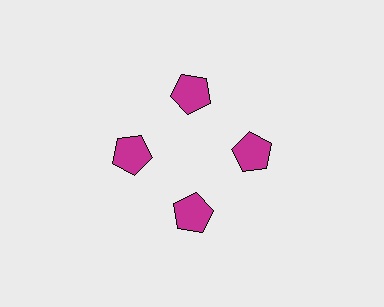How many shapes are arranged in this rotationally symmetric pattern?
There are 4 shapes, arranged in 4 groups of 1.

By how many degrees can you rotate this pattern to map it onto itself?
The pattern maps onto itself every 90 degrees of rotation.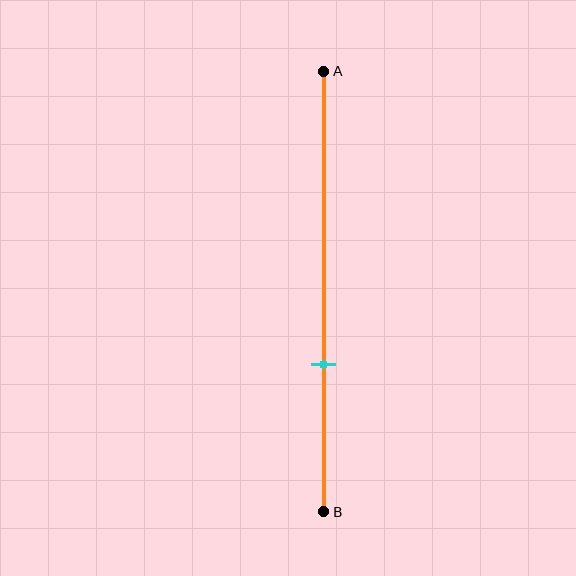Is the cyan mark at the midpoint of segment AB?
No, the mark is at about 65% from A, not at the 50% midpoint.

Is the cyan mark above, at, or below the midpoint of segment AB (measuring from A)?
The cyan mark is below the midpoint of segment AB.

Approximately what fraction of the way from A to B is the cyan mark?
The cyan mark is approximately 65% of the way from A to B.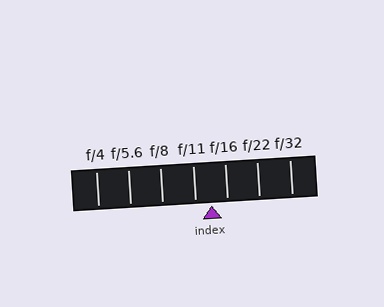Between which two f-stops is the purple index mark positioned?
The index mark is between f/11 and f/16.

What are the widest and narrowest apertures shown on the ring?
The widest aperture shown is f/4 and the narrowest is f/32.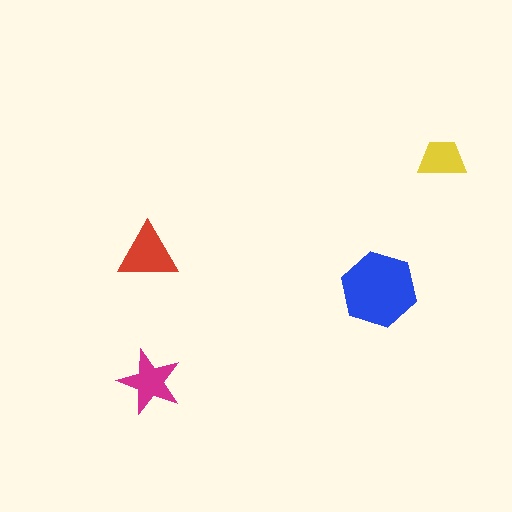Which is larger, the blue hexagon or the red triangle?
The blue hexagon.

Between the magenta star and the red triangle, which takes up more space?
The red triangle.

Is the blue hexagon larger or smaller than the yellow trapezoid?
Larger.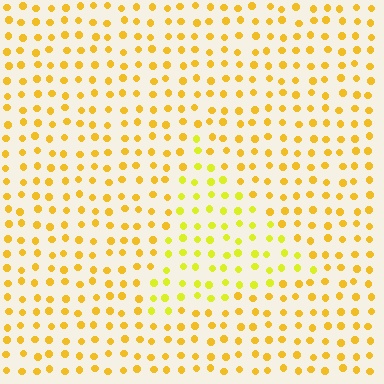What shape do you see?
I see a triangle.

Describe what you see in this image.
The image is filled with small yellow elements in a uniform arrangement. A triangle-shaped region is visible where the elements are tinted to a slightly different hue, forming a subtle color boundary.